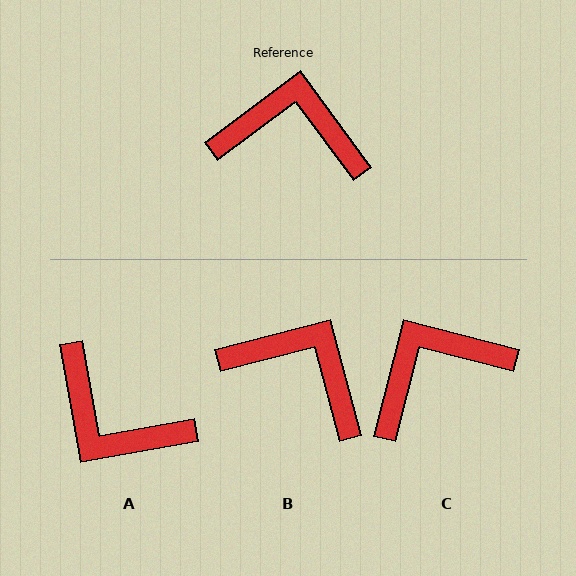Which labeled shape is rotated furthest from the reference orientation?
A, about 153 degrees away.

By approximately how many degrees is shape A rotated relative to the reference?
Approximately 153 degrees counter-clockwise.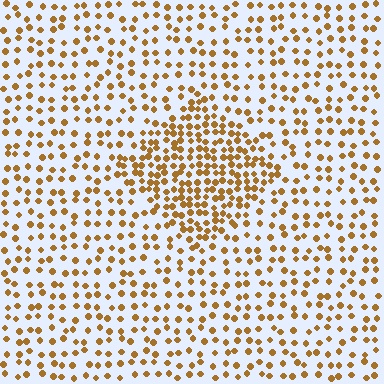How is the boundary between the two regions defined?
The boundary is defined by a change in element density (approximately 2.0x ratio). All elements are the same color, size, and shape.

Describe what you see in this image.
The image contains small brown elements arranged at two different densities. A diamond-shaped region is visible where the elements are more densely packed than the surrounding area.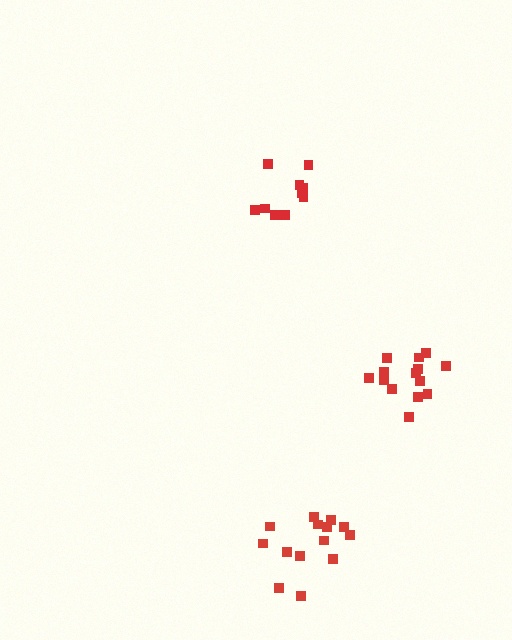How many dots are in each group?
Group 1: 10 dots, Group 2: 14 dots, Group 3: 14 dots (38 total).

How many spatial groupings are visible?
There are 3 spatial groupings.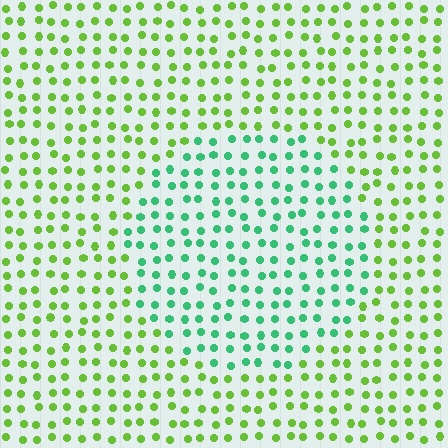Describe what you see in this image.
The image is filled with small lime elements in a uniform arrangement. A circle-shaped region is visible where the elements are tinted to a slightly different hue, forming a subtle color boundary.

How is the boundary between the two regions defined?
The boundary is defined purely by a slight shift in hue (about 50 degrees). Spacing, size, and orientation are identical on both sides.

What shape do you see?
I see a circle.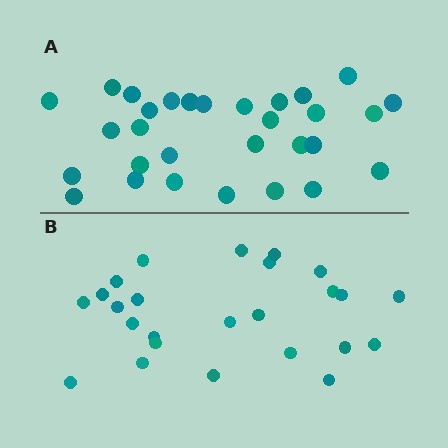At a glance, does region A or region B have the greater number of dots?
Region A (the top region) has more dots.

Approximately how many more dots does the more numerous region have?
Region A has about 5 more dots than region B.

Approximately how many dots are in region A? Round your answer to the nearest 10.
About 30 dots.